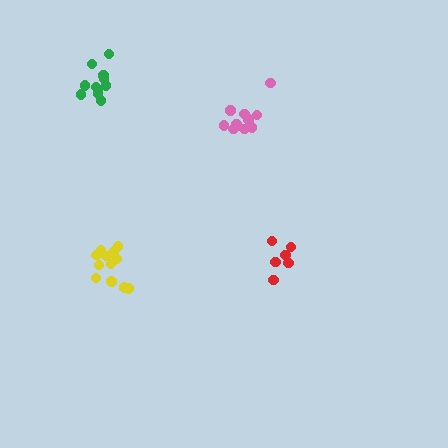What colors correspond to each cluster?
The clusters are colored: red, pink, yellow, green.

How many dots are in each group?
Group 1: 6 dots, Group 2: 11 dots, Group 3: 12 dots, Group 4: 11 dots (40 total).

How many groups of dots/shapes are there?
There are 4 groups.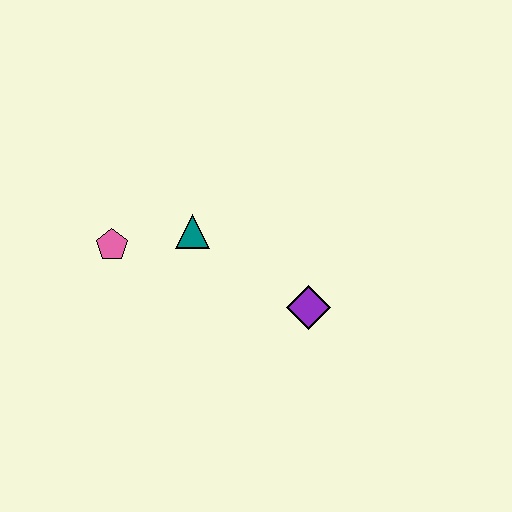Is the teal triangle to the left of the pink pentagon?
No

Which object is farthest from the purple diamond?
The pink pentagon is farthest from the purple diamond.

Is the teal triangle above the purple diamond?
Yes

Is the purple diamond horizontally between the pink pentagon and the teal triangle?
No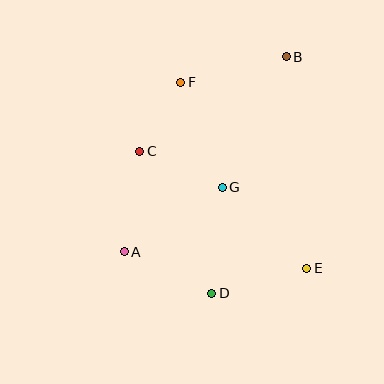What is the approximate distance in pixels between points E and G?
The distance between E and G is approximately 117 pixels.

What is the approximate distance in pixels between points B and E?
The distance between B and E is approximately 212 pixels.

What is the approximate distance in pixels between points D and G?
The distance between D and G is approximately 106 pixels.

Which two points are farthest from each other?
Points A and B are farthest from each other.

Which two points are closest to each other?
Points C and F are closest to each other.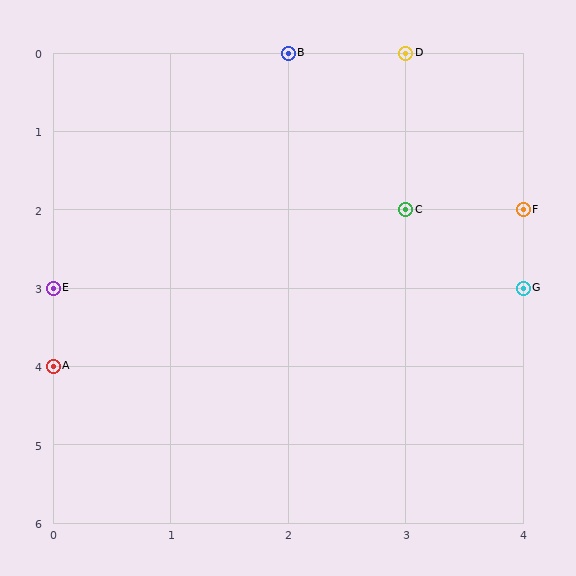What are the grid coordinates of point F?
Point F is at grid coordinates (4, 2).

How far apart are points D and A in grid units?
Points D and A are 3 columns and 4 rows apart (about 5.0 grid units diagonally).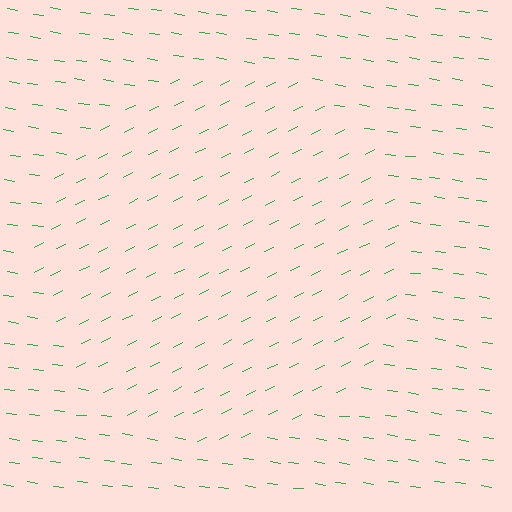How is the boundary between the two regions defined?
The boundary is defined purely by a change in line orientation (approximately 35 degrees difference). All lines are the same color and thickness.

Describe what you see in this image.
The image is filled with small green line segments. A circle region in the image has lines oriented differently from the surrounding lines, creating a visible texture boundary.